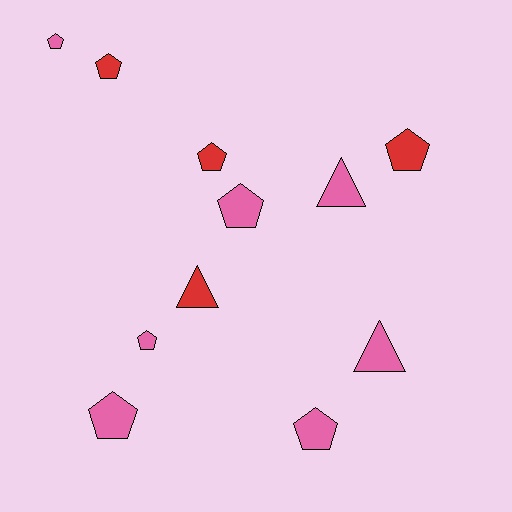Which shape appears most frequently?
Pentagon, with 8 objects.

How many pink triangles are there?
There are 2 pink triangles.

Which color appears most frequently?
Pink, with 7 objects.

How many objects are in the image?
There are 11 objects.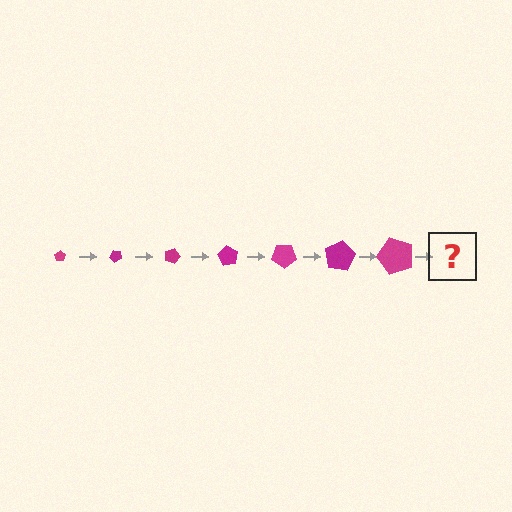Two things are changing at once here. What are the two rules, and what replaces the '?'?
The two rules are that the pentagon grows larger each step and it rotates 45 degrees each step. The '?' should be a pentagon, larger than the previous one and rotated 315 degrees from the start.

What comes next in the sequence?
The next element should be a pentagon, larger than the previous one and rotated 315 degrees from the start.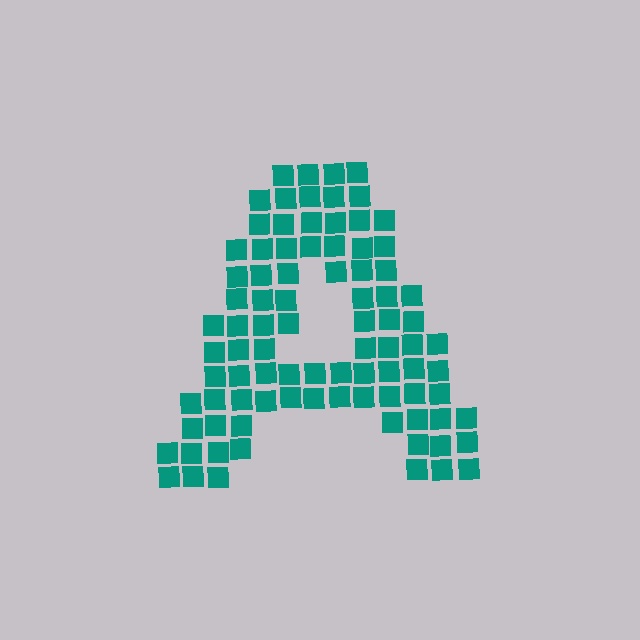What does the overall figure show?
The overall figure shows the letter A.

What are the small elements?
The small elements are squares.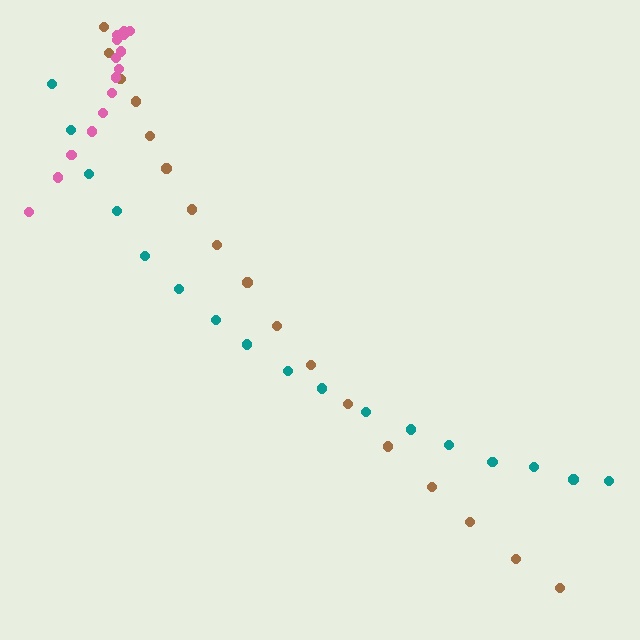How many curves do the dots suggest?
There are 3 distinct paths.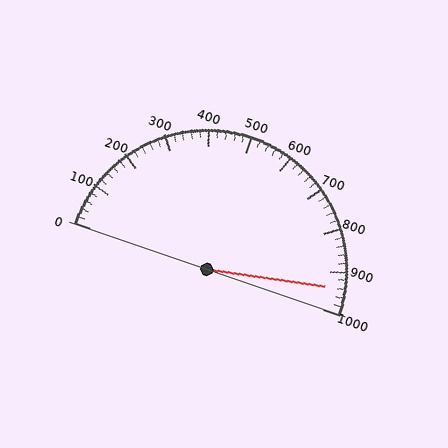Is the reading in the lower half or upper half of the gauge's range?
The reading is in the upper half of the range (0 to 1000).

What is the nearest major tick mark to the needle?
The nearest major tick mark is 900.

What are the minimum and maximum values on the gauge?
The gauge ranges from 0 to 1000.